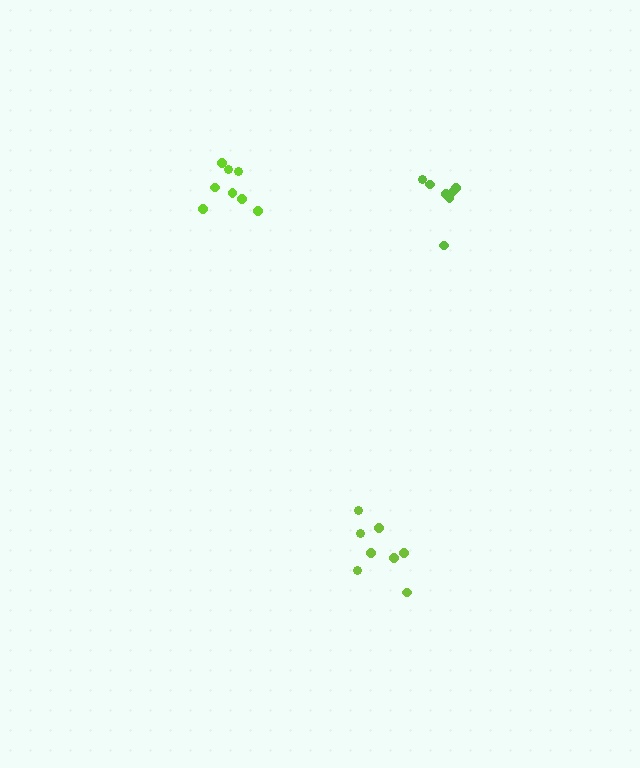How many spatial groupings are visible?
There are 3 spatial groupings.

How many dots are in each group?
Group 1: 8 dots, Group 2: 8 dots, Group 3: 7 dots (23 total).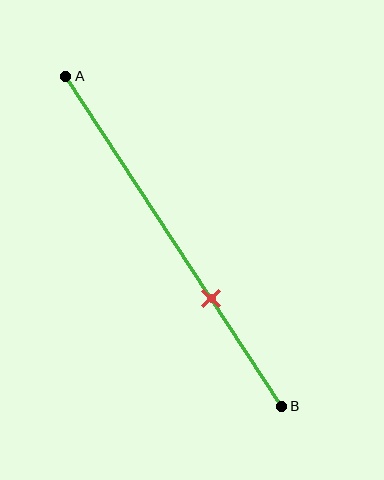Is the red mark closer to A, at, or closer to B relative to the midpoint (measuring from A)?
The red mark is closer to point B than the midpoint of segment AB.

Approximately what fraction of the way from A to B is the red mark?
The red mark is approximately 65% of the way from A to B.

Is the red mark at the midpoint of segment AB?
No, the mark is at about 65% from A, not at the 50% midpoint.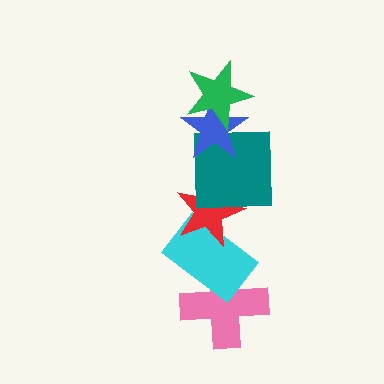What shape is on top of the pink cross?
The cyan rectangle is on top of the pink cross.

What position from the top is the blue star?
The blue star is 2nd from the top.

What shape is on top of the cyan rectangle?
The red star is on top of the cyan rectangle.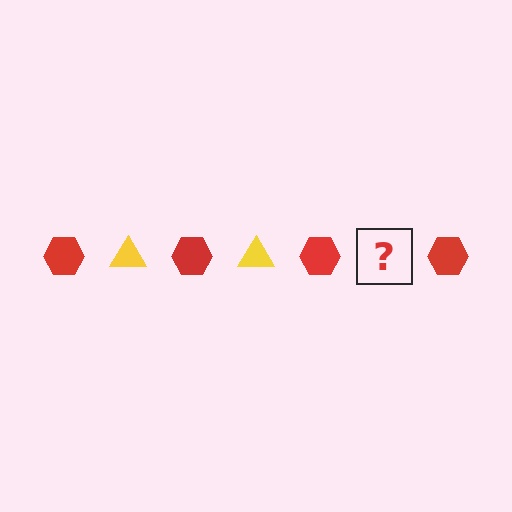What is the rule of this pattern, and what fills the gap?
The rule is that the pattern alternates between red hexagon and yellow triangle. The gap should be filled with a yellow triangle.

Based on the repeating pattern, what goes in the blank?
The blank should be a yellow triangle.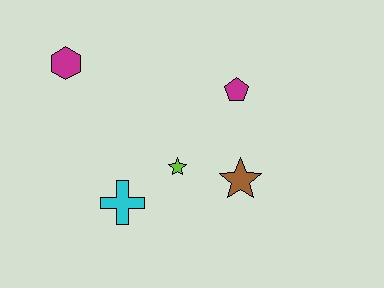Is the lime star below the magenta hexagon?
Yes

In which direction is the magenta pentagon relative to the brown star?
The magenta pentagon is above the brown star.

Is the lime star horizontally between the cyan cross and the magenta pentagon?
Yes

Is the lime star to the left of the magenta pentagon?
Yes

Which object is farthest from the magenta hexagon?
The brown star is farthest from the magenta hexagon.